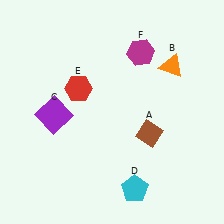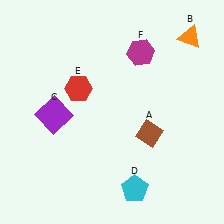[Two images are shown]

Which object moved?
The orange triangle (B) moved up.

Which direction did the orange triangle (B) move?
The orange triangle (B) moved up.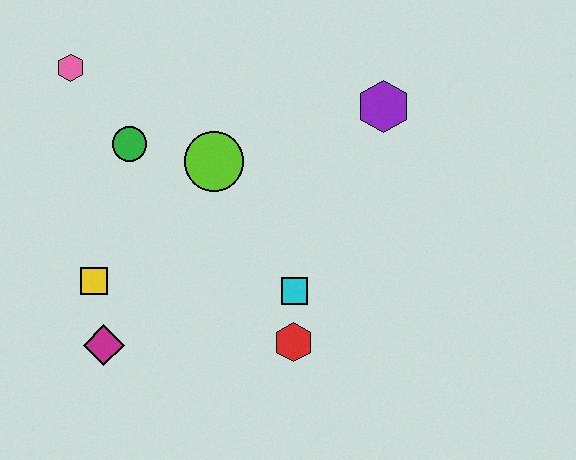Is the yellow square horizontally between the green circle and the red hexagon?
No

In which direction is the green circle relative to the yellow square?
The green circle is above the yellow square.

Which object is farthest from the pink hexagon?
The red hexagon is farthest from the pink hexagon.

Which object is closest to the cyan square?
The red hexagon is closest to the cyan square.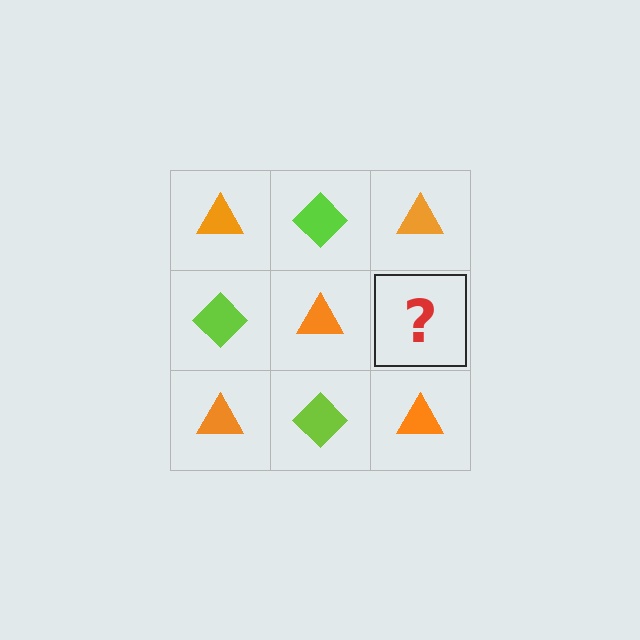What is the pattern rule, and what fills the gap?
The rule is that it alternates orange triangle and lime diamond in a checkerboard pattern. The gap should be filled with a lime diamond.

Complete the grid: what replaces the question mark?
The question mark should be replaced with a lime diamond.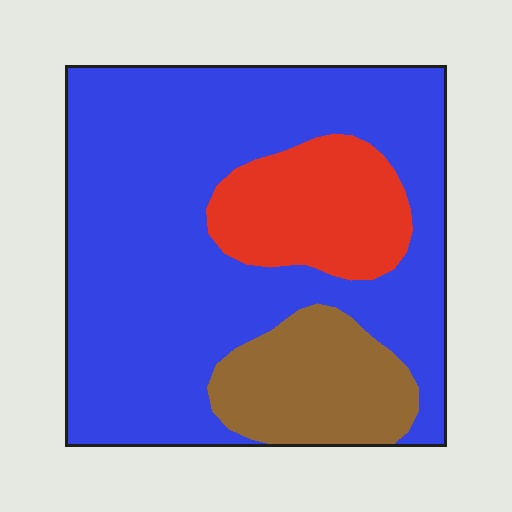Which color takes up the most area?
Blue, at roughly 70%.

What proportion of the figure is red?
Red takes up about one sixth (1/6) of the figure.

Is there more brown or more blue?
Blue.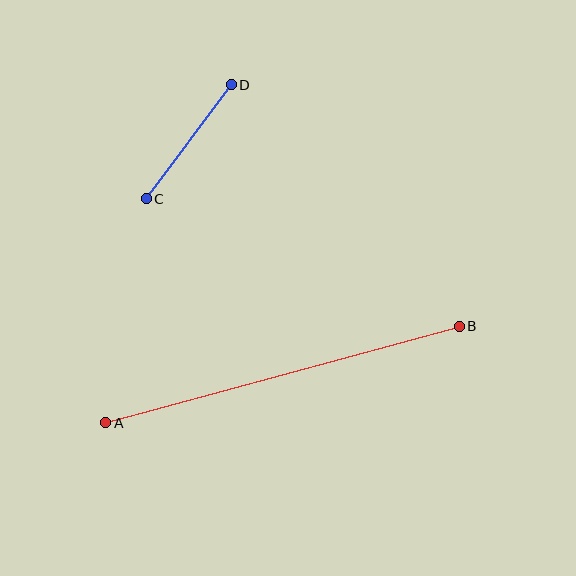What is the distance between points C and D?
The distance is approximately 142 pixels.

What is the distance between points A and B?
The distance is approximately 367 pixels.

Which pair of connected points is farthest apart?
Points A and B are farthest apart.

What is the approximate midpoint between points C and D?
The midpoint is at approximately (189, 142) pixels.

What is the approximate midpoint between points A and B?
The midpoint is at approximately (283, 375) pixels.